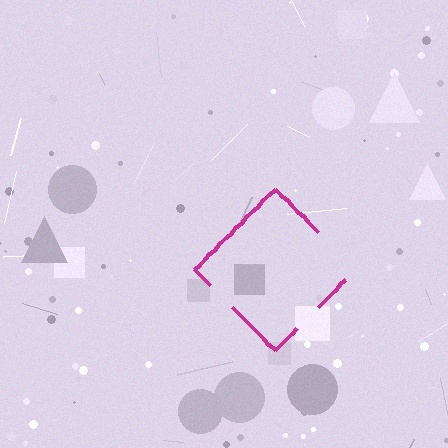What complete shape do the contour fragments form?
The contour fragments form a diamond.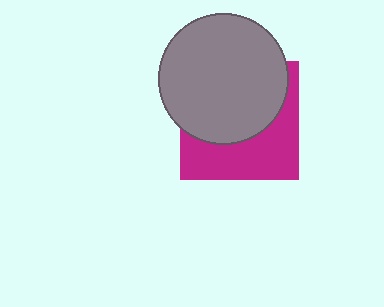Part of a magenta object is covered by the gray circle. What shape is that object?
It is a square.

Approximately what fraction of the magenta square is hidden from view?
Roughly 56% of the magenta square is hidden behind the gray circle.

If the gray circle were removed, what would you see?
You would see the complete magenta square.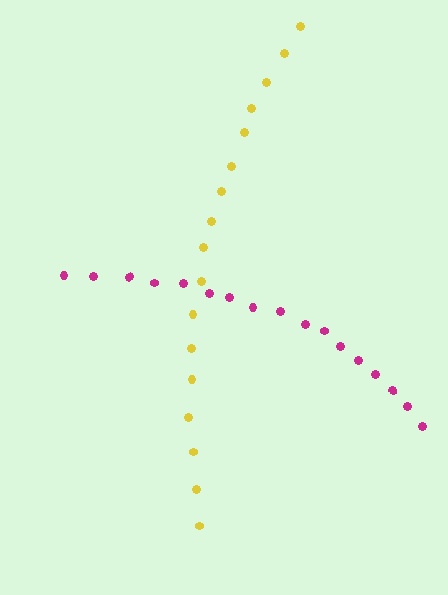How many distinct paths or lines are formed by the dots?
There are 2 distinct paths.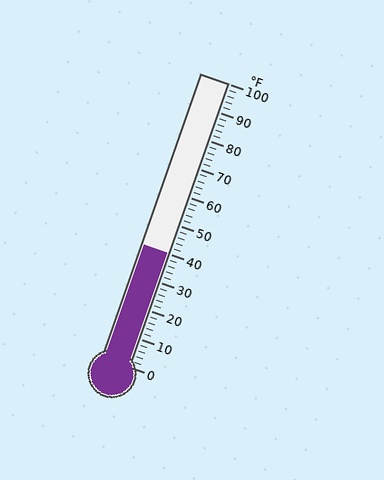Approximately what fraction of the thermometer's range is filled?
The thermometer is filled to approximately 40% of its range.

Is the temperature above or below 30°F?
The temperature is above 30°F.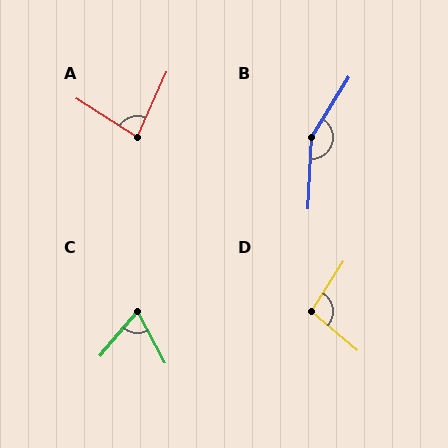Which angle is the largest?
B, at approximately 151 degrees.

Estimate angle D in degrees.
Approximately 97 degrees.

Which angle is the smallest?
C, at approximately 69 degrees.